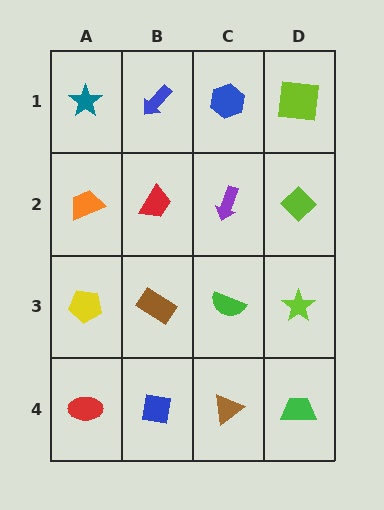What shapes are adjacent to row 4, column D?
A lime star (row 3, column D), a brown triangle (row 4, column C).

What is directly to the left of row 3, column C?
A brown rectangle.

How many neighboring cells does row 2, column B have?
4.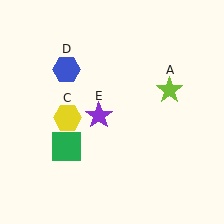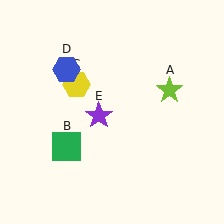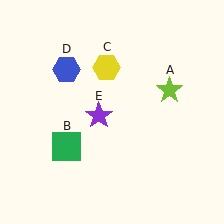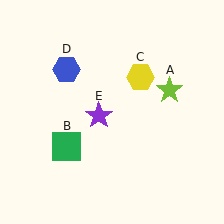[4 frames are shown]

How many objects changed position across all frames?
1 object changed position: yellow hexagon (object C).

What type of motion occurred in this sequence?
The yellow hexagon (object C) rotated clockwise around the center of the scene.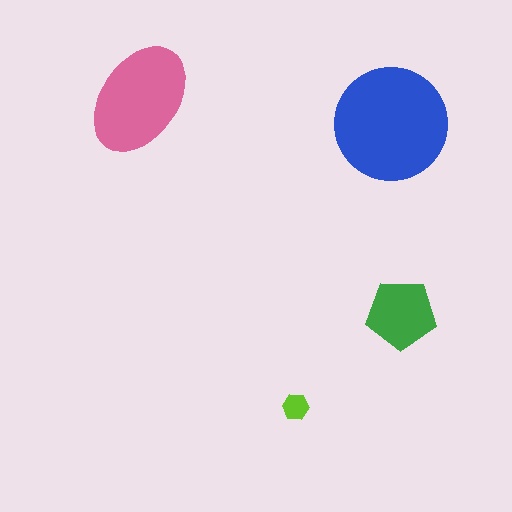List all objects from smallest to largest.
The lime hexagon, the green pentagon, the pink ellipse, the blue circle.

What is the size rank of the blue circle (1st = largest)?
1st.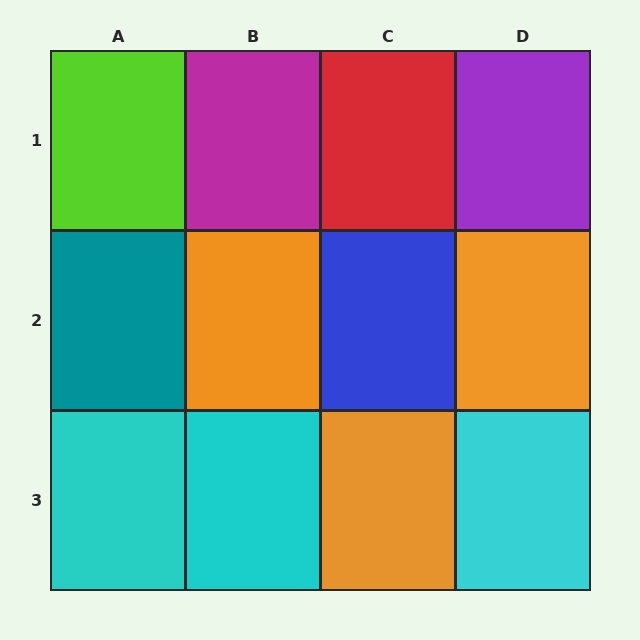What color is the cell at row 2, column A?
Teal.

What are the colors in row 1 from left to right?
Lime, magenta, red, purple.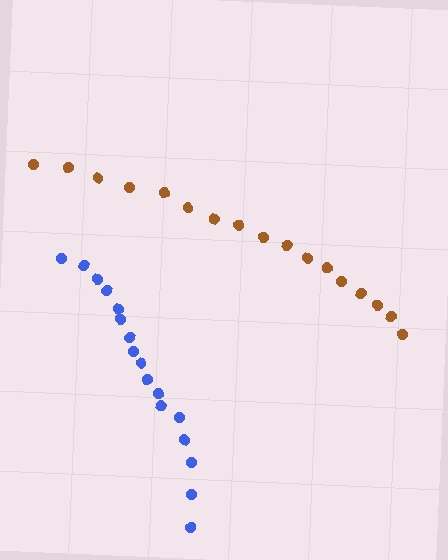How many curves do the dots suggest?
There are 2 distinct paths.